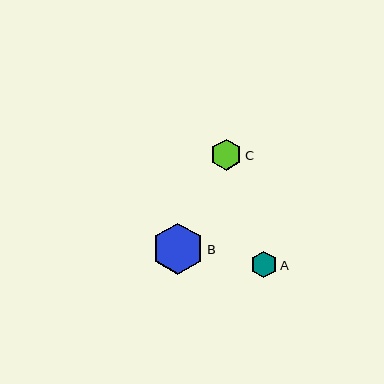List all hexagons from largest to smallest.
From largest to smallest: B, C, A.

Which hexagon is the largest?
Hexagon B is the largest with a size of approximately 52 pixels.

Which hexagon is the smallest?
Hexagon A is the smallest with a size of approximately 27 pixels.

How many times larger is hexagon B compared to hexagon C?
Hexagon B is approximately 1.7 times the size of hexagon C.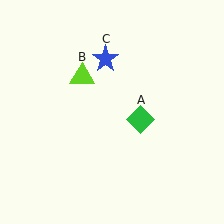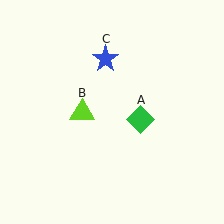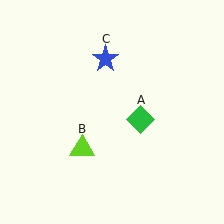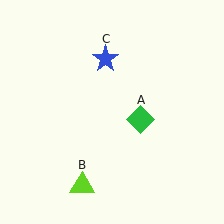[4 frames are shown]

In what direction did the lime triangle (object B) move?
The lime triangle (object B) moved down.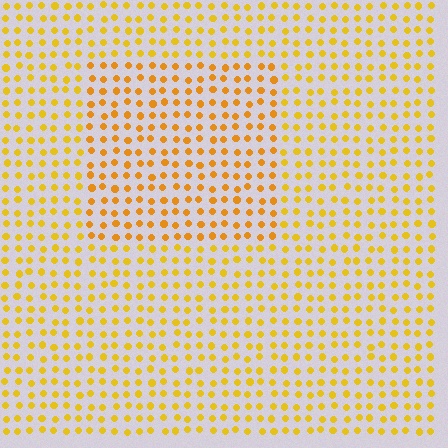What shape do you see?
I see a rectangle.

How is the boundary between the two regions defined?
The boundary is defined purely by a slight shift in hue (about 16 degrees). Spacing, size, and orientation are identical on both sides.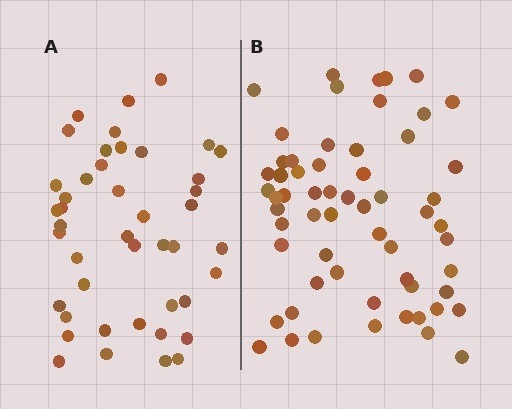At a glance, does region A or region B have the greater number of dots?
Region B (the right region) has more dots.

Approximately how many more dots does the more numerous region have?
Region B has approximately 15 more dots than region A.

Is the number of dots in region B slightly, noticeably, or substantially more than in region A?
Region B has noticeably more, but not dramatically so. The ratio is roughly 1.4 to 1.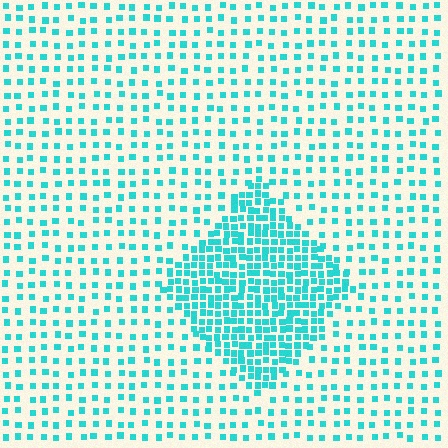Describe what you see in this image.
The image contains small cyan elements arranged at two different densities. A diamond-shaped region is visible where the elements are more densely packed than the surrounding area.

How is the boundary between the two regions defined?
The boundary is defined by a change in element density (approximately 2.5x ratio). All elements are the same color, size, and shape.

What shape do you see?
I see a diamond.